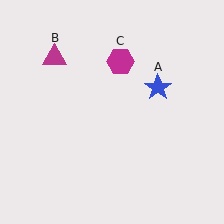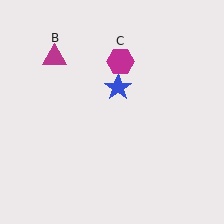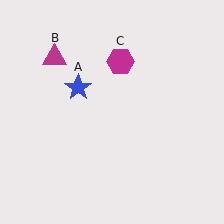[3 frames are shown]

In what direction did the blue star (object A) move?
The blue star (object A) moved left.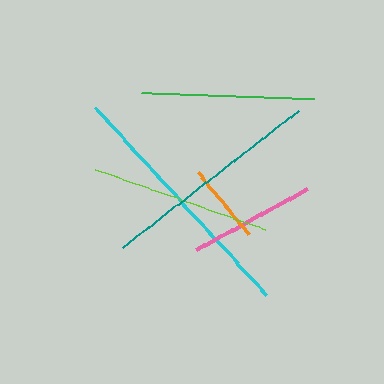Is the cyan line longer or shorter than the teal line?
The cyan line is longer than the teal line.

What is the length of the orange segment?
The orange segment is approximately 81 pixels long.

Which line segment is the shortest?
The orange line is the shortest at approximately 81 pixels.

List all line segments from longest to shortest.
From longest to shortest: cyan, teal, lime, green, pink, orange.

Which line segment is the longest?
The cyan line is the longest at approximately 253 pixels.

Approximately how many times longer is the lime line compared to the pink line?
The lime line is approximately 1.4 times the length of the pink line.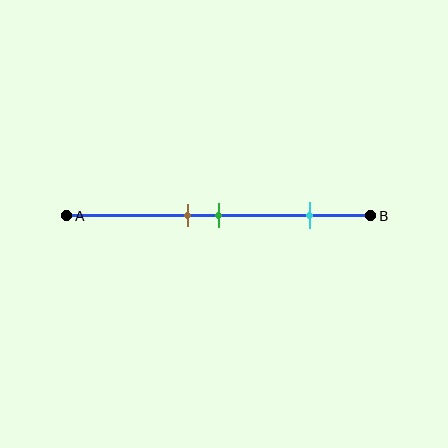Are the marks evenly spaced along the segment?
No, the marks are not evenly spaced.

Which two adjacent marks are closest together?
The brown and green marks are the closest adjacent pair.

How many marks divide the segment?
There are 3 marks dividing the segment.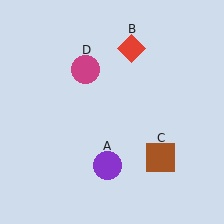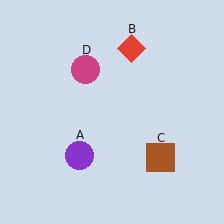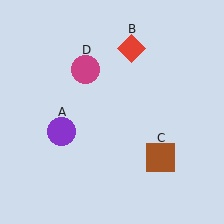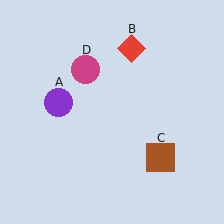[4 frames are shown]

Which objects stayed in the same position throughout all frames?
Red diamond (object B) and brown square (object C) and magenta circle (object D) remained stationary.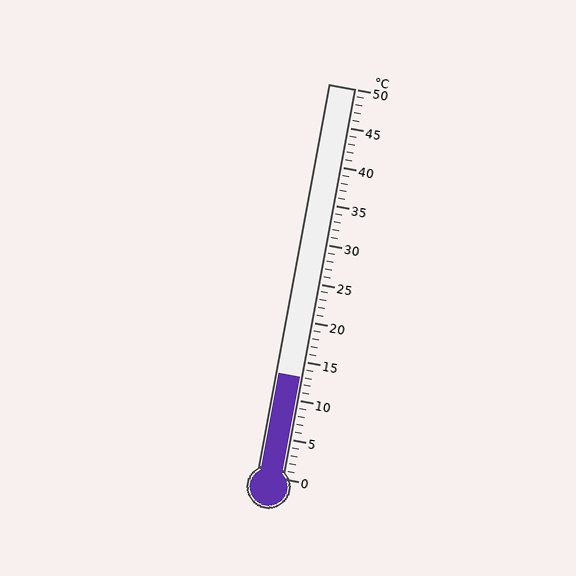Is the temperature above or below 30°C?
The temperature is below 30°C.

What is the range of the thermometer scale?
The thermometer scale ranges from 0°C to 50°C.